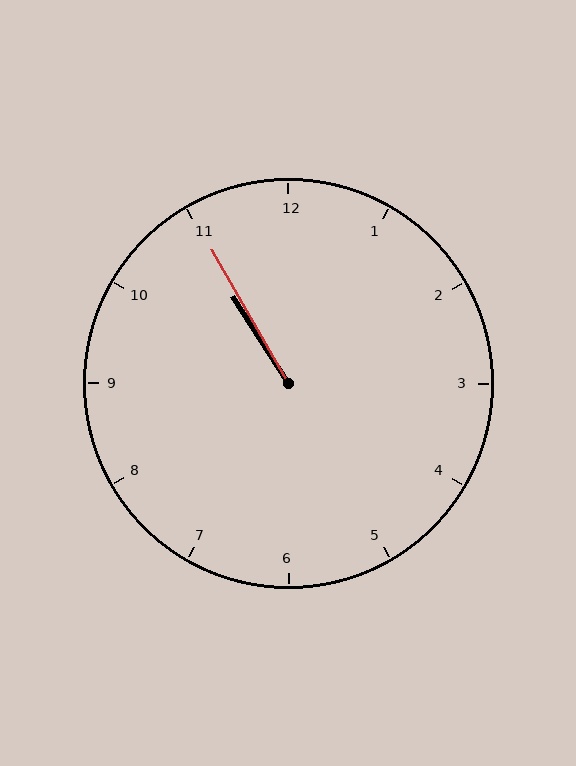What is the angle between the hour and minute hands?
Approximately 2 degrees.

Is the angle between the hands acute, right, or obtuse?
It is acute.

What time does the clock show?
10:55.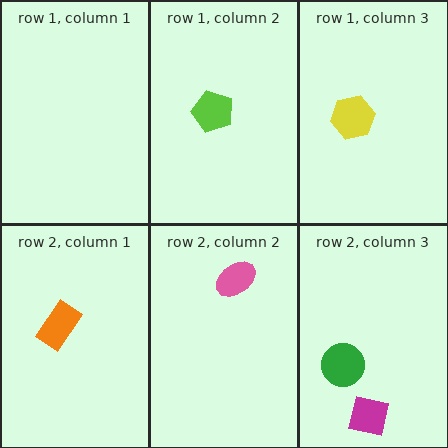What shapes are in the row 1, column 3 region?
The yellow hexagon.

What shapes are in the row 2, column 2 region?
The pink ellipse.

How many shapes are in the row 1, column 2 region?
1.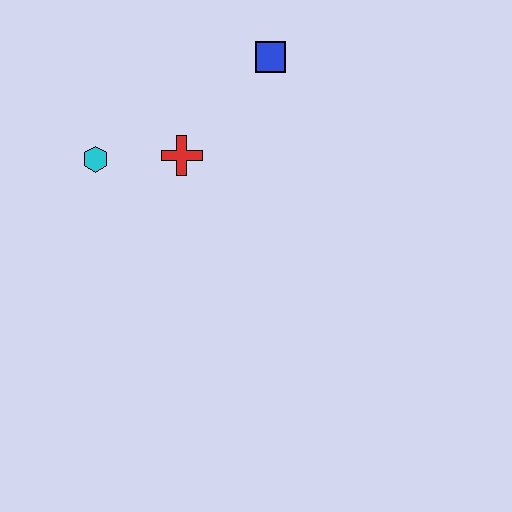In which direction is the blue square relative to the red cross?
The blue square is above the red cross.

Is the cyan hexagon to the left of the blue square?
Yes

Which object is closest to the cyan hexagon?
The red cross is closest to the cyan hexagon.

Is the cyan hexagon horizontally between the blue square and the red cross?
No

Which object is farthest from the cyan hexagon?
The blue square is farthest from the cyan hexagon.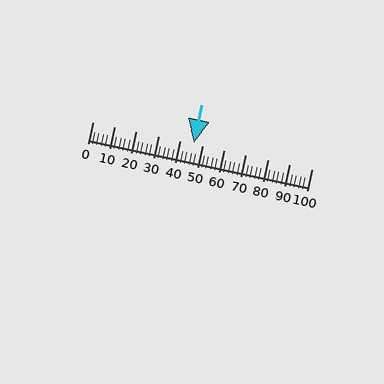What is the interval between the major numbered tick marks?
The major tick marks are spaced 10 units apart.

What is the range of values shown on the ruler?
The ruler shows values from 0 to 100.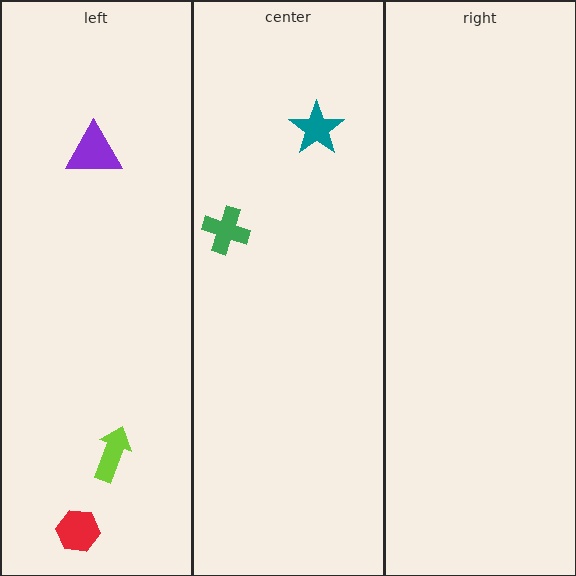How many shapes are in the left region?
3.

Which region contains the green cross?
The center region.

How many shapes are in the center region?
2.